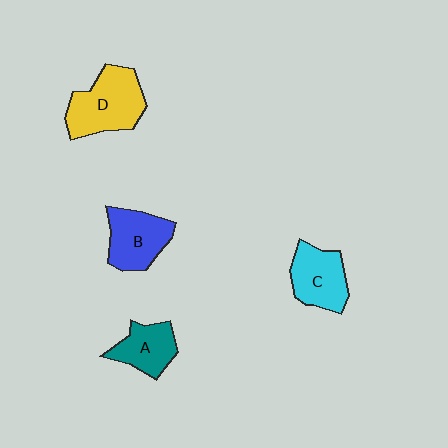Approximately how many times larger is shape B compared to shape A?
Approximately 1.3 times.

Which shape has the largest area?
Shape D (yellow).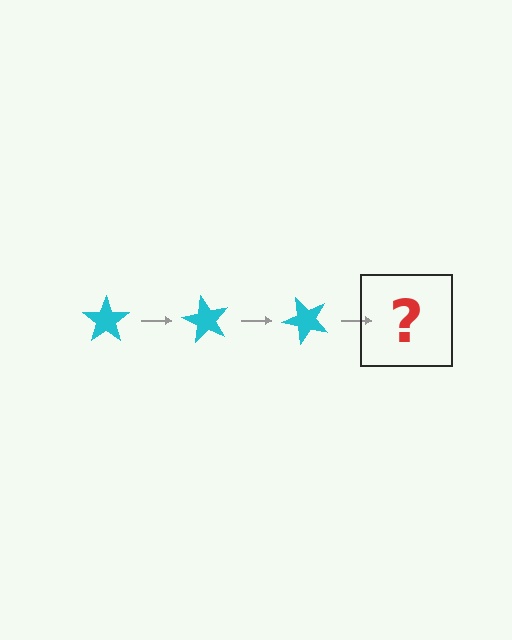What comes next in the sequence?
The next element should be a cyan star rotated 180 degrees.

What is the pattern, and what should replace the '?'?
The pattern is that the star rotates 60 degrees each step. The '?' should be a cyan star rotated 180 degrees.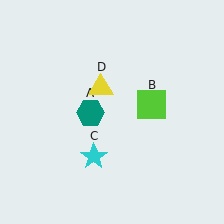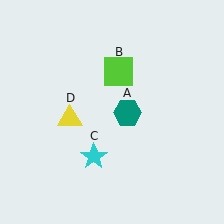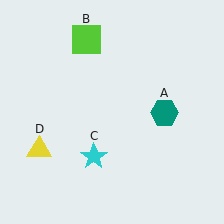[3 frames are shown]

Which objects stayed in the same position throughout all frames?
Cyan star (object C) remained stationary.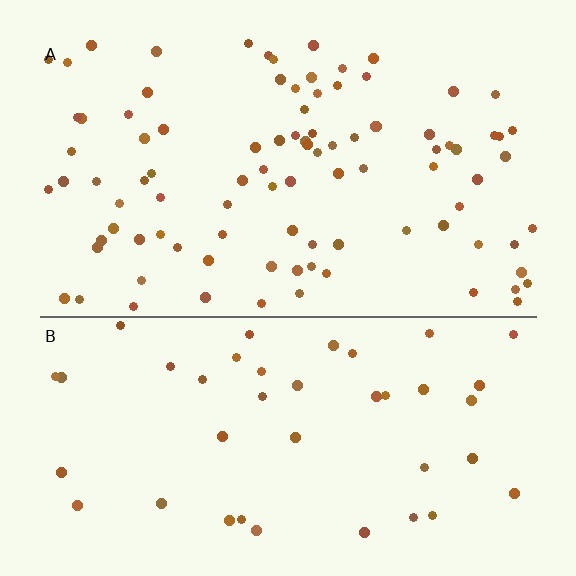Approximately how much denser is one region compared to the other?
Approximately 2.2× — region A over region B.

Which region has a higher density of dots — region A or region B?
A (the top).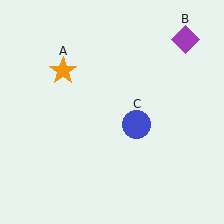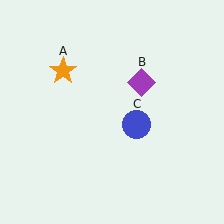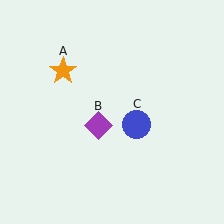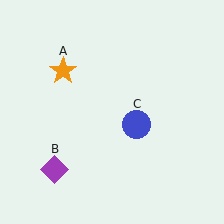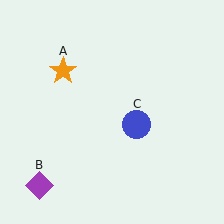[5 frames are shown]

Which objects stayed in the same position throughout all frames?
Orange star (object A) and blue circle (object C) remained stationary.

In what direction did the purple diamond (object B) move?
The purple diamond (object B) moved down and to the left.